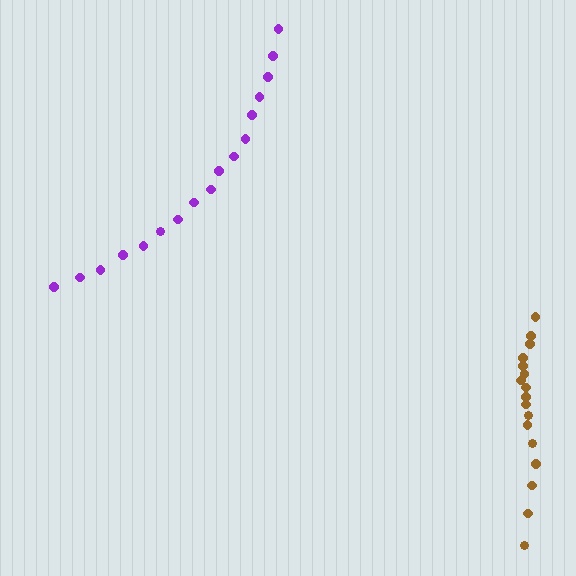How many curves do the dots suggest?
There are 2 distinct paths.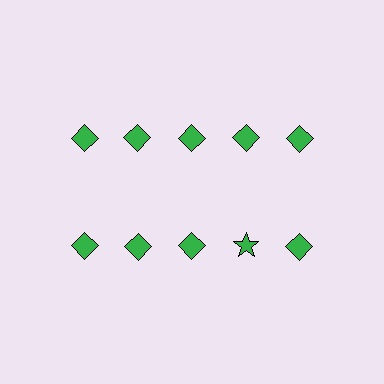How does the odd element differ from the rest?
It has a different shape: star instead of diamond.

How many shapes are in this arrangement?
There are 10 shapes arranged in a grid pattern.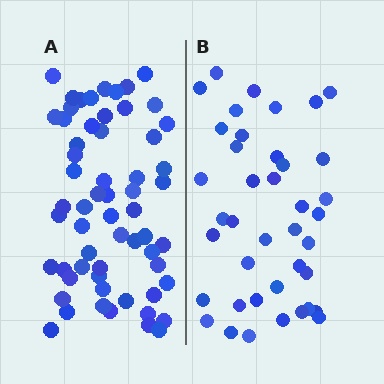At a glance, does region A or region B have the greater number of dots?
Region A (the left region) has more dots.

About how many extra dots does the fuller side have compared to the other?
Region A has approximately 20 more dots than region B.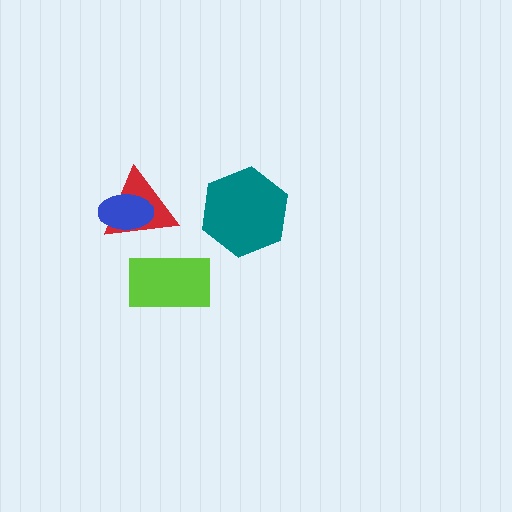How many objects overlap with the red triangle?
1 object overlaps with the red triangle.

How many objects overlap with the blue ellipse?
1 object overlaps with the blue ellipse.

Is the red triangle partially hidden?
Yes, it is partially covered by another shape.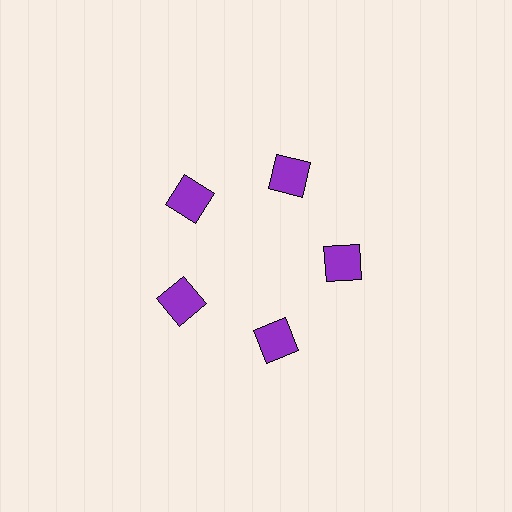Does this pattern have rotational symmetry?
Yes, this pattern has 5-fold rotational symmetry. It looks the same after rotating 72 degrees around the center.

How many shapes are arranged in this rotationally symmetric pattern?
There are 5 shapes, arranged in 5 groups of 1.